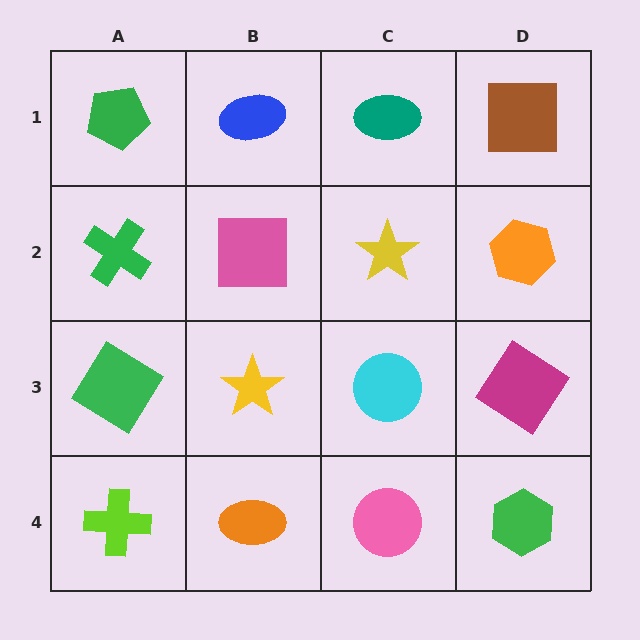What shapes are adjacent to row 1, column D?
An orange hexagon (row 2, column D), a teal ellipse (row 1, column C).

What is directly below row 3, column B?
An orange ellipse.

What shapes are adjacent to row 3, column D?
An orange hexagon (row 2, column D), a green hexagon (row 4, column D), a cyan circle (row 3, column C).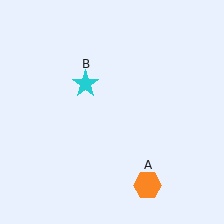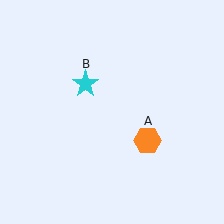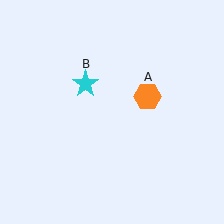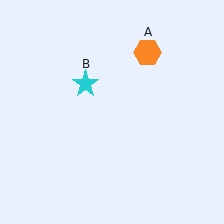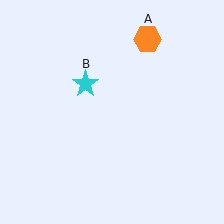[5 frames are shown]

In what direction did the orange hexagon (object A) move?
The orange hexagon (object A) moved up.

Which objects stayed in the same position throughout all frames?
Cyan star (object B) remained stationary.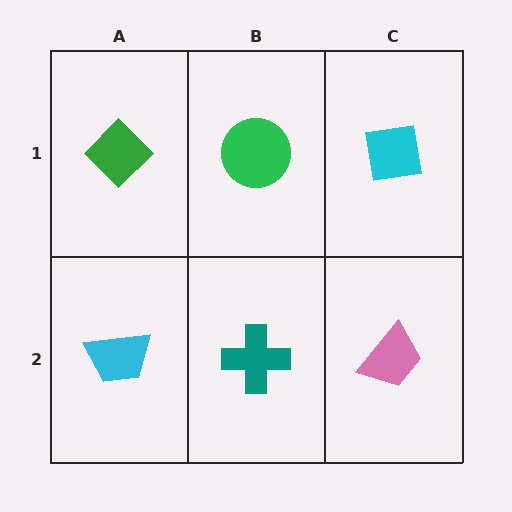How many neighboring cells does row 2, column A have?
2.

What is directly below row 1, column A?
A cyan trapezoid.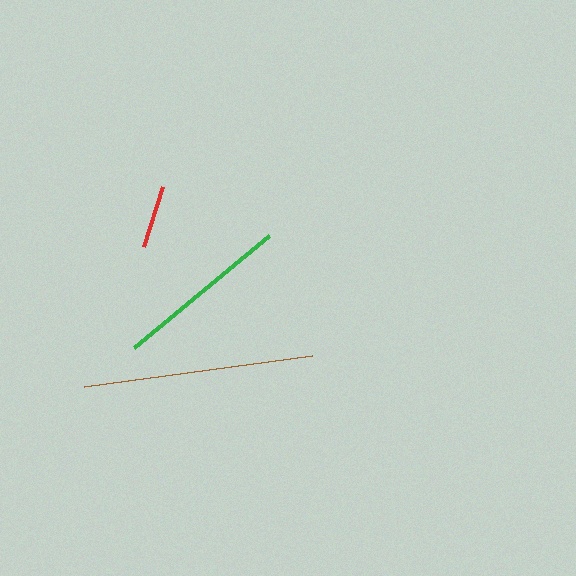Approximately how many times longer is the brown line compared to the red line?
The brown line is approximately 3.6 times the length of the red line.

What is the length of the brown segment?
The brown segment is approximately 230 pixels long.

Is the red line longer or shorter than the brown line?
The brown line is longer than the red line.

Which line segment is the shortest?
The red line is the shortest at approximately 64 pixels.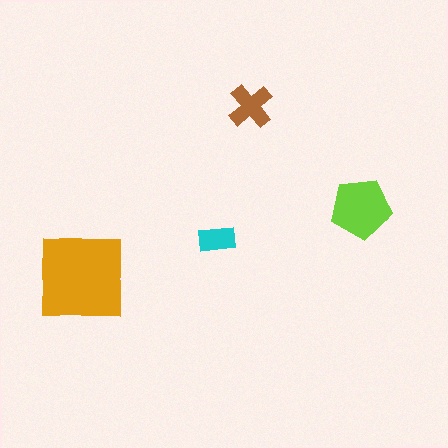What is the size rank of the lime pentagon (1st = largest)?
2nd.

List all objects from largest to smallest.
The orange square, the lime pentagon, the brown cross, the cyan rectangle.